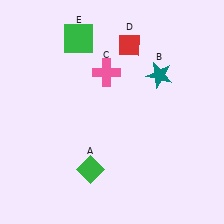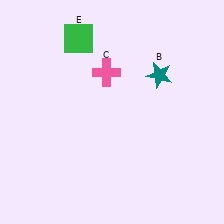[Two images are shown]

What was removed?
The red diamond (D), the green diamond (A) were removed in Image 2.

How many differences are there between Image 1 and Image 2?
There are 2 differences between the two images.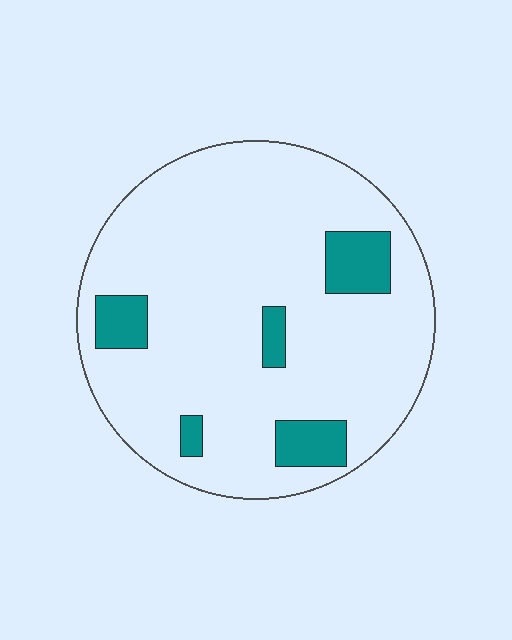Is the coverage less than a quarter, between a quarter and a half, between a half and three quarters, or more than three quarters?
Less than a quarter.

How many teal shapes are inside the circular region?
5.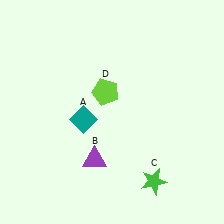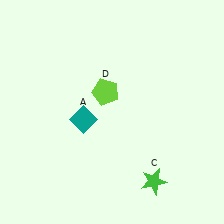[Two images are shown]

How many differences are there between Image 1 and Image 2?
There is 1 difference between the two images.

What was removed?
The purple triangle (B) was removed in Image 2.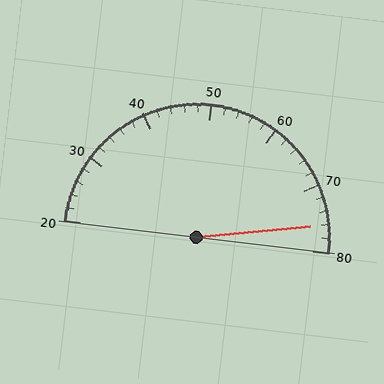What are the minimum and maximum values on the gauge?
The gauge ranges from 20 to 80.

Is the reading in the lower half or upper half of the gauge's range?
The reading is in the upper half of the range (20 to 80).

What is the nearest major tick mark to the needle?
The nearest major tick mark is 80.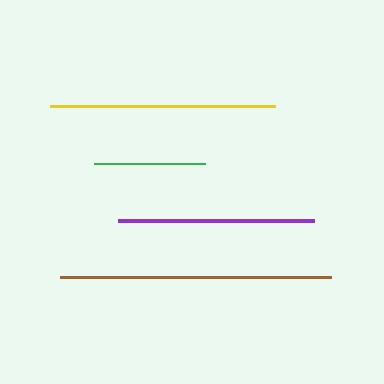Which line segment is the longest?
The brown line is the longest at approximately 271 pixels.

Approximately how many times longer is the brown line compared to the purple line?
The brown line is approximately 1.4 times the length of the purple line.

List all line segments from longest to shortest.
From longest to shortest: brown, yellow, purple, green.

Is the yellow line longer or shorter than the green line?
The yellow line is longer than the green line.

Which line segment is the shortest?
The green line is the shortest at approximately 110 pixels.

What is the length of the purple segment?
The purple segment is approximately 197 pixels long.